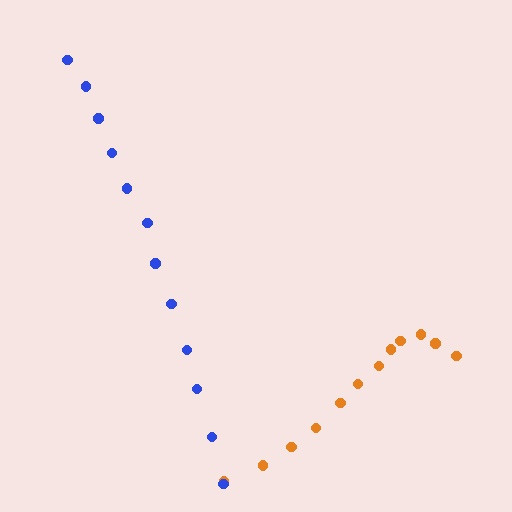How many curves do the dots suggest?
There are 2 distinct paths.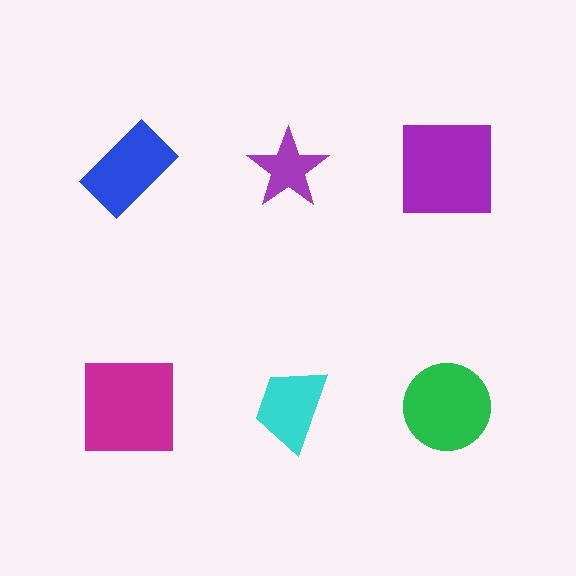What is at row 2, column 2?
A cyan trapezoid.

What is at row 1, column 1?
A blue rectangle.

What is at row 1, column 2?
A purple star.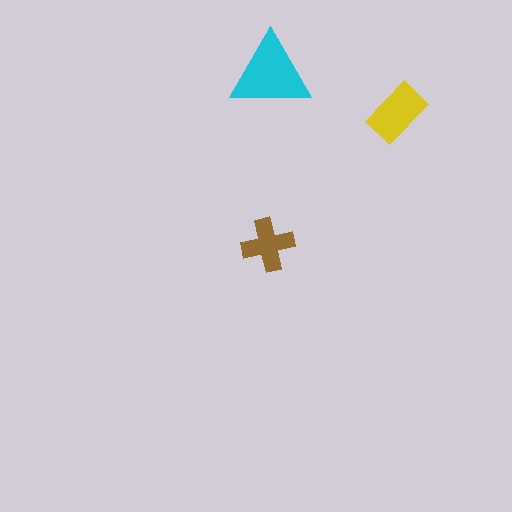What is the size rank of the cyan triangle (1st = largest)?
1st.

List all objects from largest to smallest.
The cyan triangle, the yellow rectangle, the brown cross.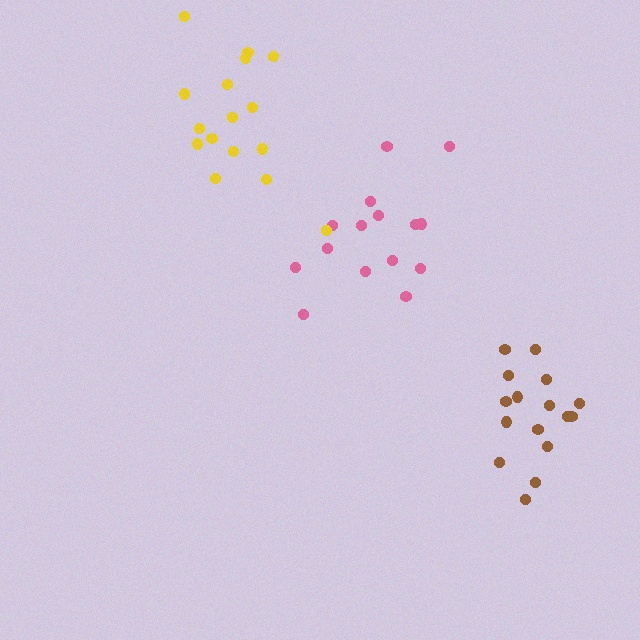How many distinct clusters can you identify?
There are 3 distinct clusters.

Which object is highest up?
The yellow cluster is topmost.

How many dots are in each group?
Group 1: 16 dots, Group 2: 15 dots, Group 3: 16 dots (47 total).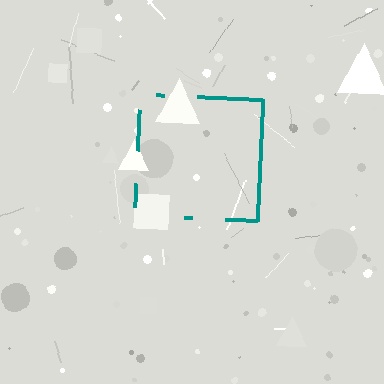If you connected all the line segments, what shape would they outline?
They would outline a square.